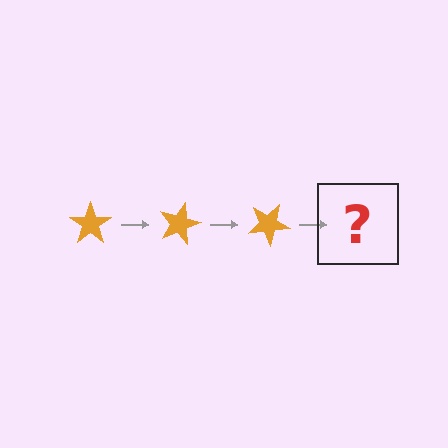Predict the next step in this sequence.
The next step is an orange star rotated 45 degrees.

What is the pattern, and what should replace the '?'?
The pattern is that the star rotates 15 degrees each step. The '?' should be an orange star rotated 45 degrees.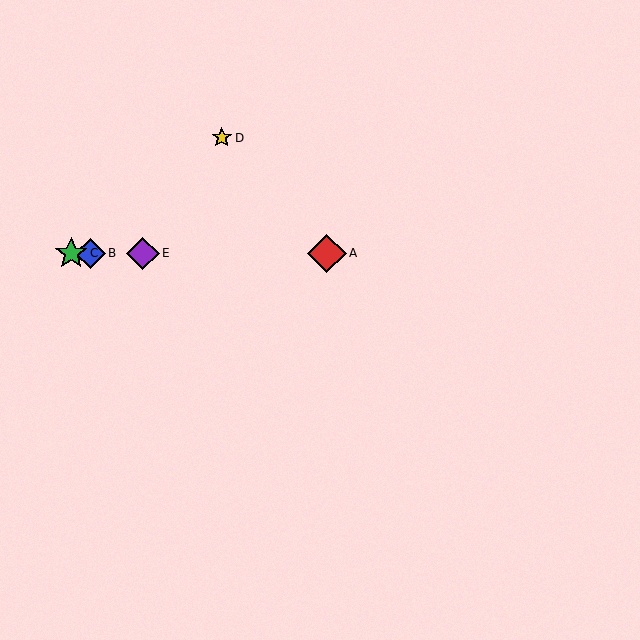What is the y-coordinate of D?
Object D is at y≈138.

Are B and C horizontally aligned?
Yes, both are at y≈253.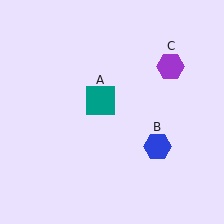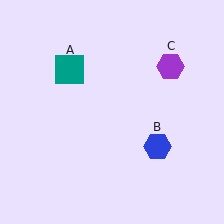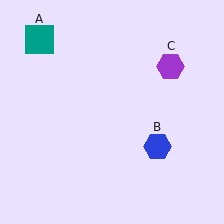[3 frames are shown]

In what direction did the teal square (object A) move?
The teal square (object A) moved up and to the left.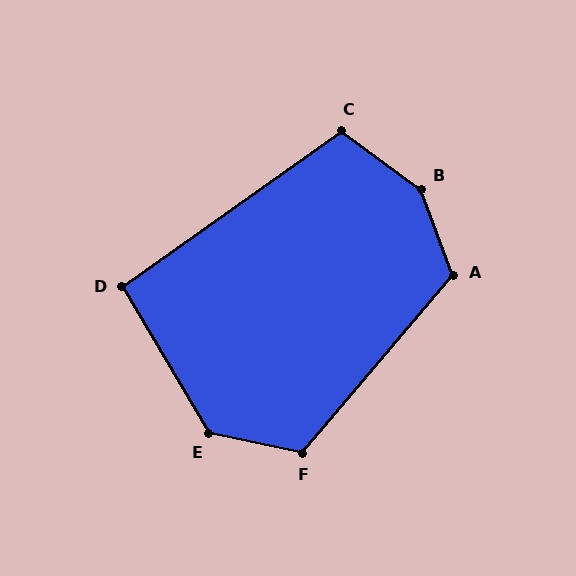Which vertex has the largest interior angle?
B, at approximately 147 degrees.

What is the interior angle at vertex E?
Approximately 132 degrees (obtuse).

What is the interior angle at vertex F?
Approximately 118 degrees (obtuse).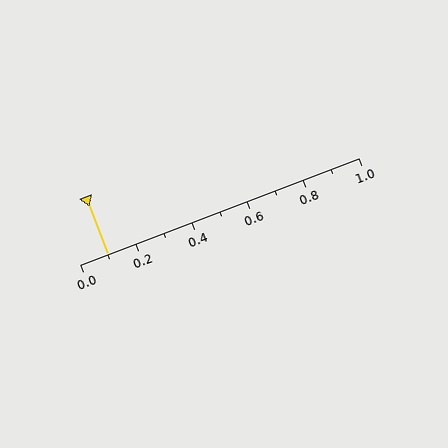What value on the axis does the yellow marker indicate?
The marker indicates approximately 0.1.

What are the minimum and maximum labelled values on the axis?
The axis runs from 0.0 to 1.0.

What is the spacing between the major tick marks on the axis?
The major ticks are spaced 0.2 apart.